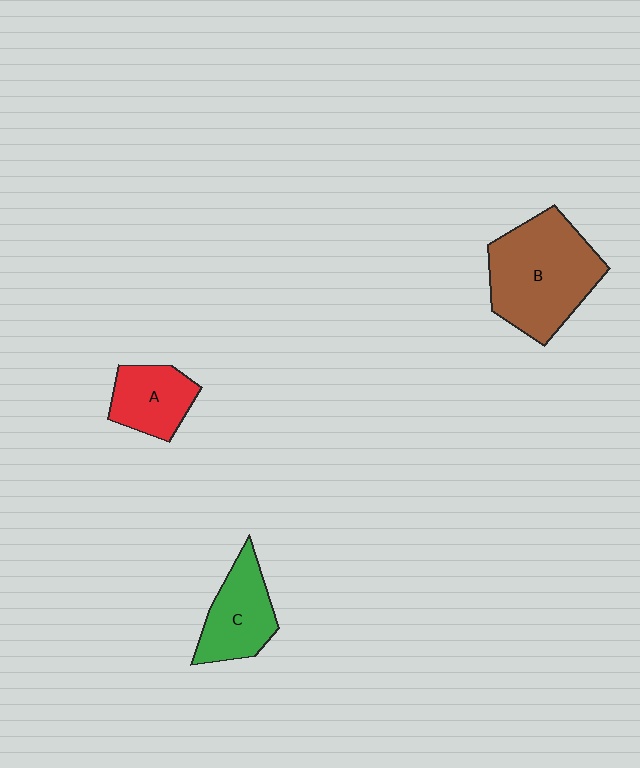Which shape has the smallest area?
Shape A (red).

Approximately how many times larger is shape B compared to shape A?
Approximately 2.1 times.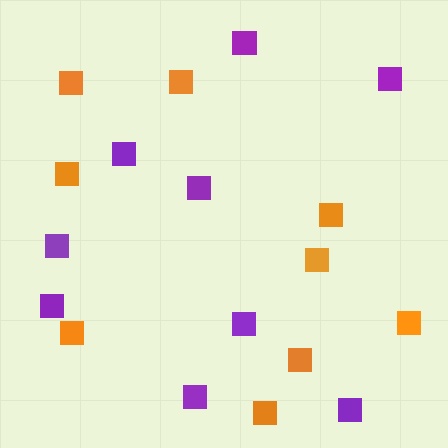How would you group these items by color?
There are 2 groups: one group of purple squares (9) and one group of orange squares (9).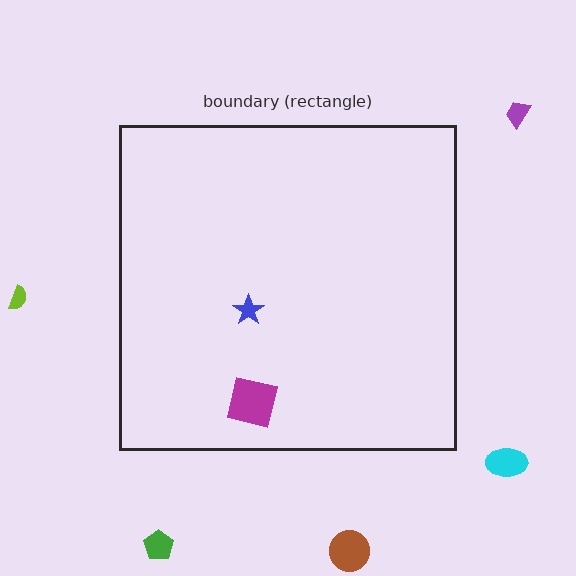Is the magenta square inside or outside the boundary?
Inside.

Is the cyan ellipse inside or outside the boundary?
Outside.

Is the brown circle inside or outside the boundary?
Outside.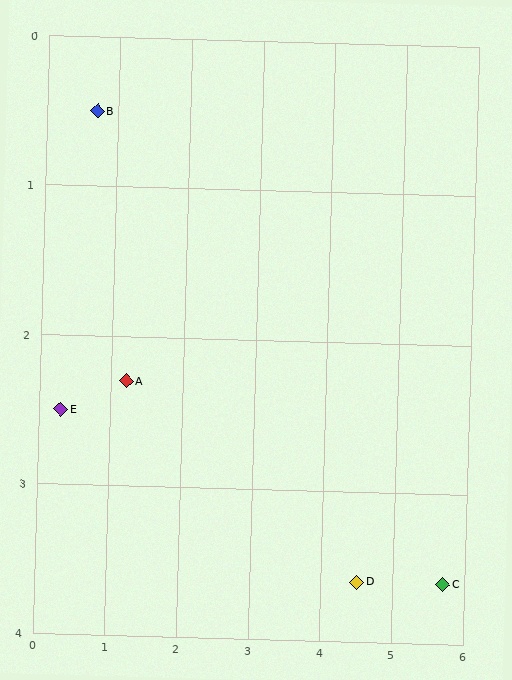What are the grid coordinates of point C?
Point C is at approximately (5.7, 3.6).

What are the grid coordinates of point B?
Point B is at approximately (0.7, 0.5).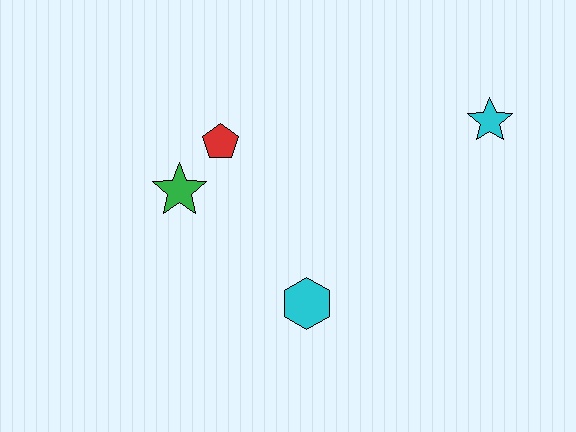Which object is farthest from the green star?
The cyan star is farthest from the green star.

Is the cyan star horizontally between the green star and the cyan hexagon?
No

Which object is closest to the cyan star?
The cyan hexagon is closest to the cyan star.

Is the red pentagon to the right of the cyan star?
No